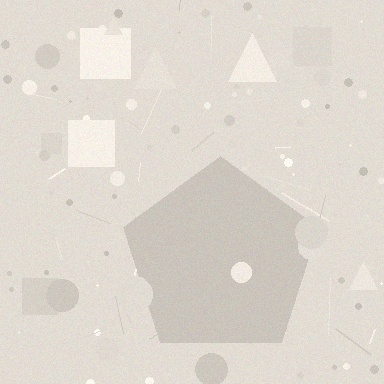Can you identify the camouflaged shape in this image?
The camouflaged shape is a pentagon.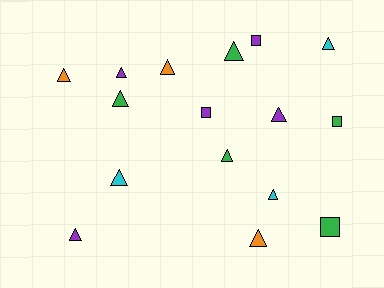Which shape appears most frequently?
Triangle, with 12 objects.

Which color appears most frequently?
Green, with 5 objects.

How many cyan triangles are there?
There are 3 cyan triangles.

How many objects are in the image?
There are 16 objects.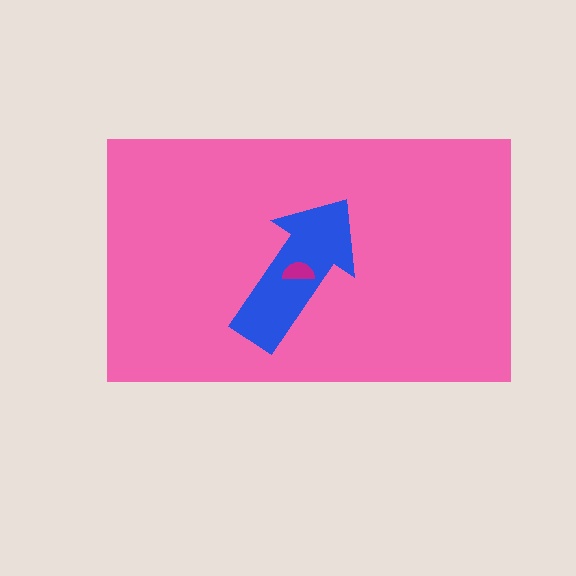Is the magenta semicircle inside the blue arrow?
Yes.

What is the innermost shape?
The magenta semicircle.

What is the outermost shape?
The pink rectangle.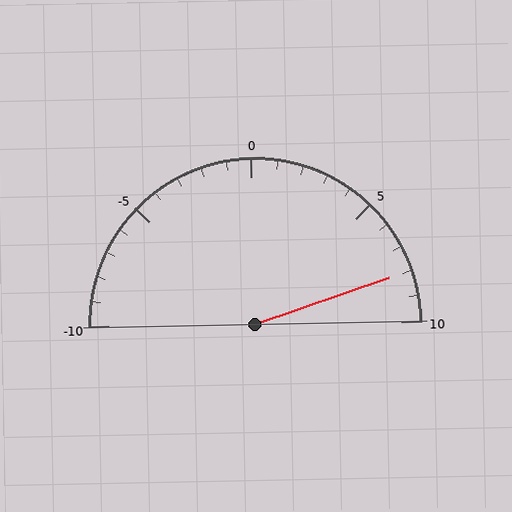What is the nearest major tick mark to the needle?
The nearest major tick mark is 10.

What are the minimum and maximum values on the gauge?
The gauge ranges from -10 to 10.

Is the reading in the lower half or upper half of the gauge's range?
The reading is in the upper half of the range (-10 to 10).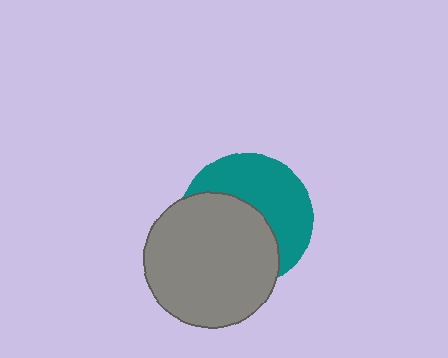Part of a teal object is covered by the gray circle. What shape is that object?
It is a circle.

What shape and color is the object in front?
The object in front is a gray circle.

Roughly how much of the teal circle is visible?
About half of it is visible (roughly 48%).